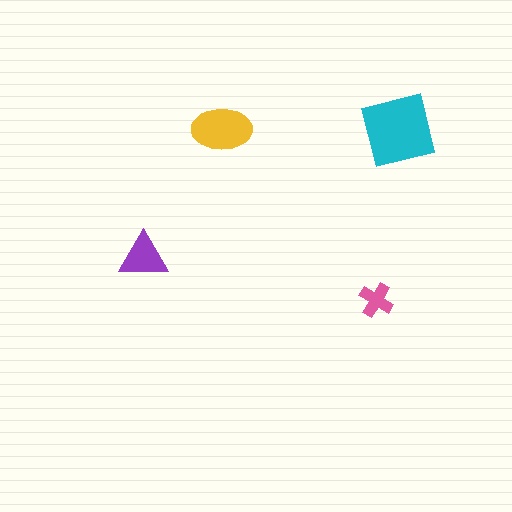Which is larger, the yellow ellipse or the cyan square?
The cyan square.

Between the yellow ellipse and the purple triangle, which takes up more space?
The yellow ellipse.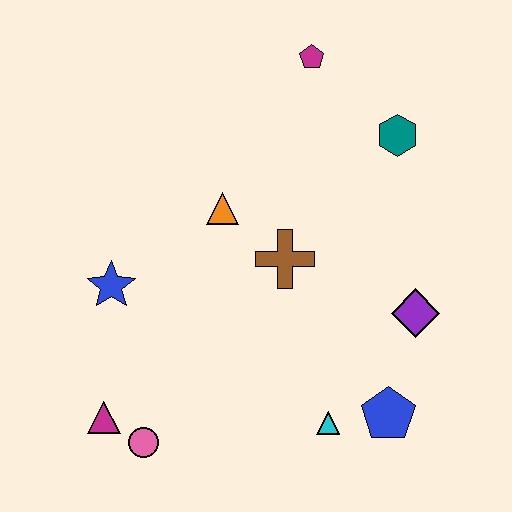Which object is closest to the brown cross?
The orange triangle is closest to the brown cross.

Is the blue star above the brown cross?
No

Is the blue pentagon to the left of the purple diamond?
Yes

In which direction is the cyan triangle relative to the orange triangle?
The cyan triangle is below the orange triangle.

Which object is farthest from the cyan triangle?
The magenta pentagon is farthest from the cyan triangle.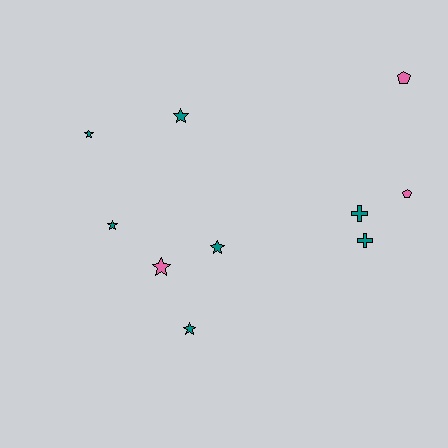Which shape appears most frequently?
Star, with 6 objects.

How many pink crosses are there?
There are no pink crosses.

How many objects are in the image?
There are 10 objects.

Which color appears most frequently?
Teal, with 7 objects.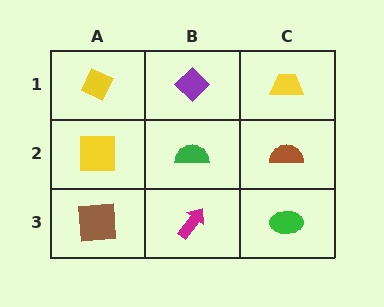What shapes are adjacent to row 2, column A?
A yellow diamond (row 1, column A), a brown square (row 3, column A), a green semicircle (row 2, column B).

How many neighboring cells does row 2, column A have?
3.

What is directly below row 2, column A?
A brown square.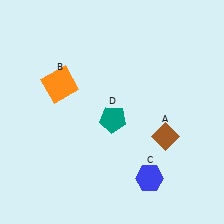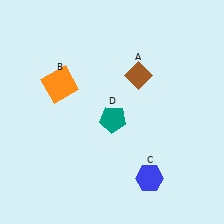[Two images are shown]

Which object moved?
The brown diamond (A) moved up.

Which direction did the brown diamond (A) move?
The brown diamond (A) moved up.